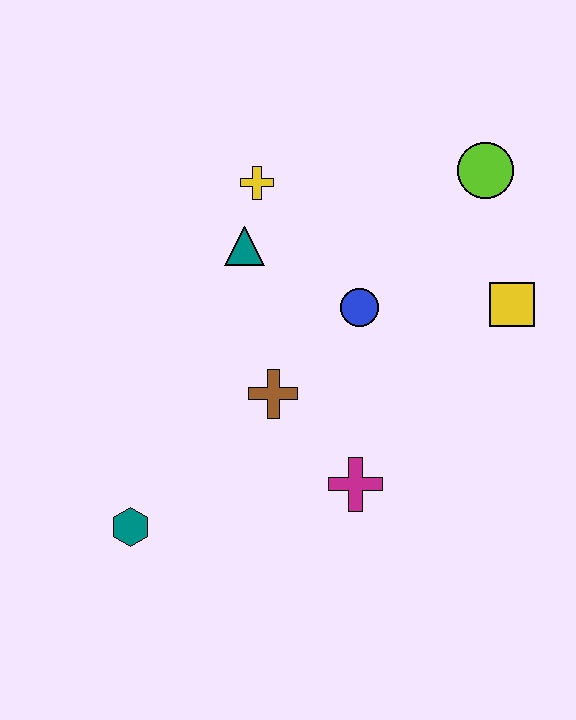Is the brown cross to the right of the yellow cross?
Yes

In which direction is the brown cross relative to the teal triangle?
The brown cross is below the teal triangle.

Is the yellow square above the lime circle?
No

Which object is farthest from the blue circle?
The teal hexagon is farthest from the blue circle.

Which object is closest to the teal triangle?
The yellow cross is closest to the teal triangle.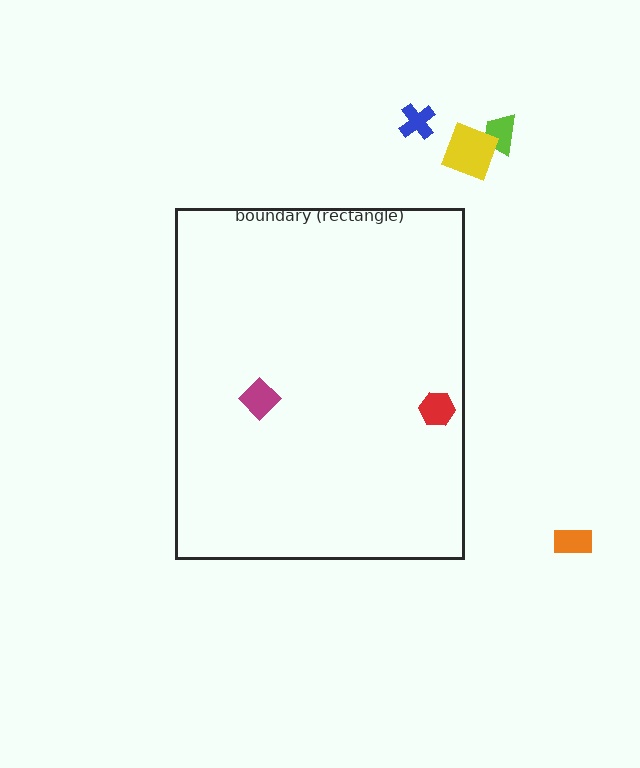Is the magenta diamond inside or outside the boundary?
Inside.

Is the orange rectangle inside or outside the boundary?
Outside.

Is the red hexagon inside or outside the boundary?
Inside.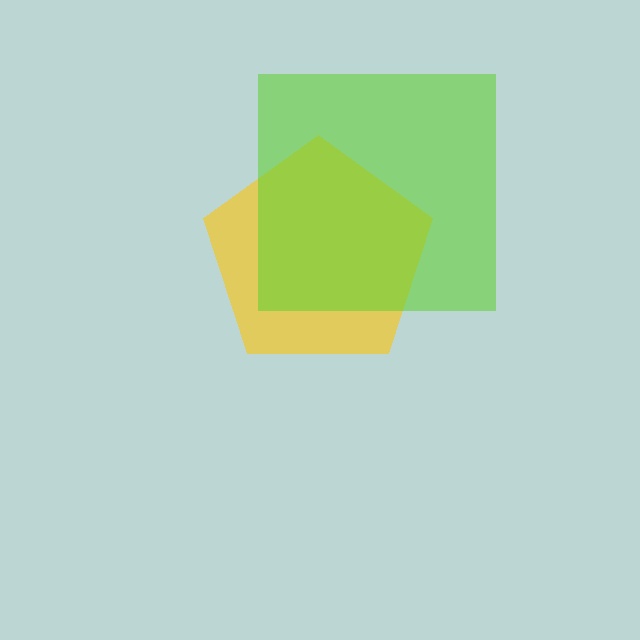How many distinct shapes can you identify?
There are 2 distinct shapes: a yellow pentagon, a lime square.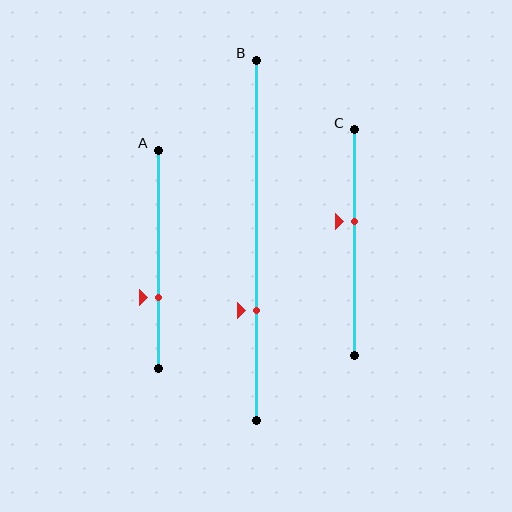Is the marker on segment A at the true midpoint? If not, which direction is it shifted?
No, the marker on segment A is shifted downward by about 17% of the segment length.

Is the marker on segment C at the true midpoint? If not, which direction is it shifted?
No, the marker on segment C is shifted upward by about 9% of the segment length.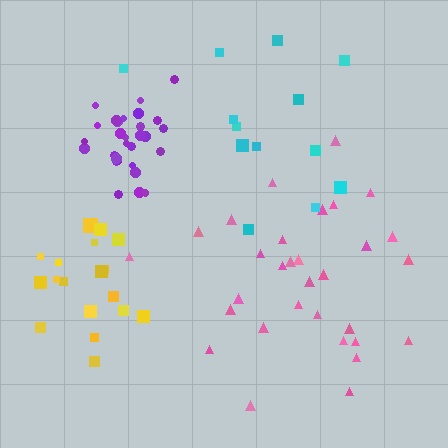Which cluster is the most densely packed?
Purple.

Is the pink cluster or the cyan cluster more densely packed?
Pink.